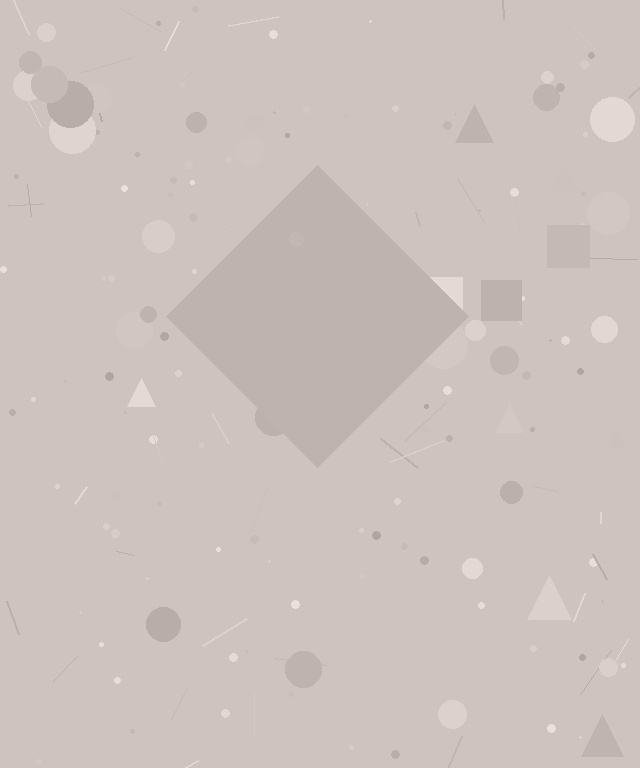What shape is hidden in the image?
A diamond is hidden in the image.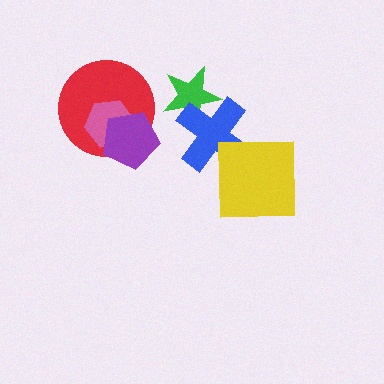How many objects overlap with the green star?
1 object overlaps with the green star.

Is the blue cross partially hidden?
Yes, it is partially covered by another shape.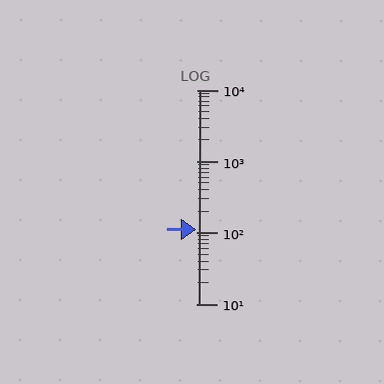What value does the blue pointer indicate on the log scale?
The pointer indicates approximately 110.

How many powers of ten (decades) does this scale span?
The scale spans 3 decades, from 10 to 10000.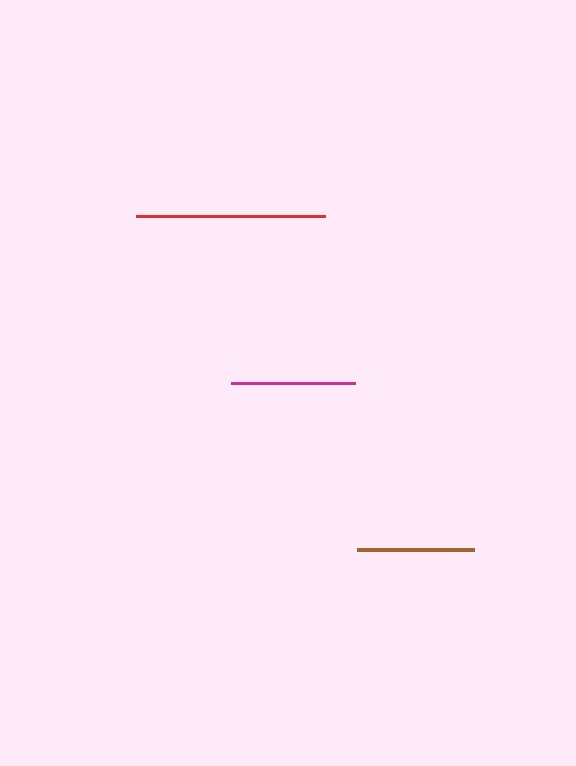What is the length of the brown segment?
The brown segment is approximately 117 pixels long.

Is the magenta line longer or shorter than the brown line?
The magenta line is longer than the brown line.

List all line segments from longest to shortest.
From longest to shortest: red, magenta, brown.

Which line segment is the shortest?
The brown line is the shortest at approximately 117 pixels.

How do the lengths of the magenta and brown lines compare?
The magenta and brown lines are approximately the same length.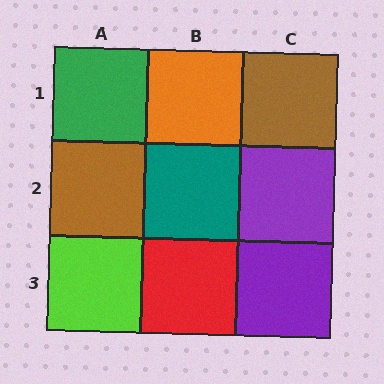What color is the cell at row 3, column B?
Red.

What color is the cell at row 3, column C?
Purple.